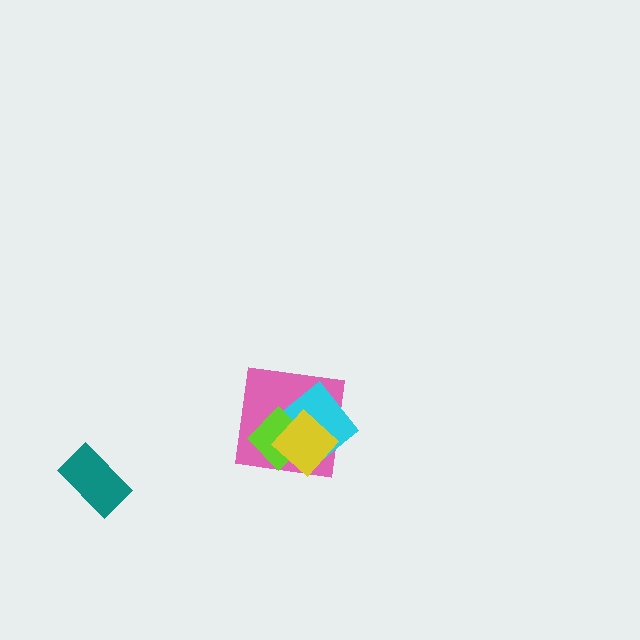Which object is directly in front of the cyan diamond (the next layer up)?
The lime diamond is directly in front of the cyan diamond.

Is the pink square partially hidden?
Yes, it is partially covered by another shape.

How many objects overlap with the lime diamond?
3 objects overlap with the lime diamond.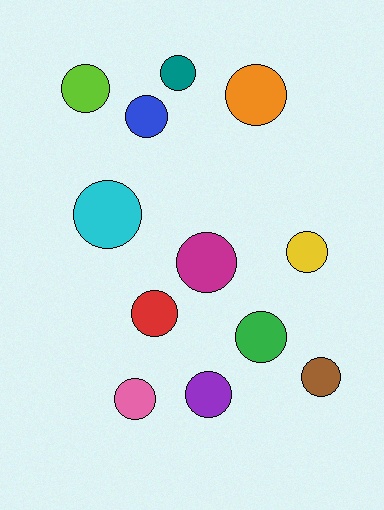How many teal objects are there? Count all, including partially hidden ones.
There is 1 teal object.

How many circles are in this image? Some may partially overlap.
There are 12 circles.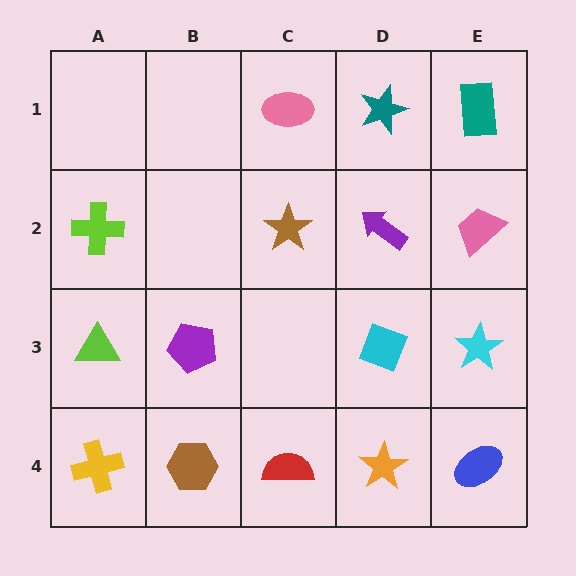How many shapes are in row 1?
3 shapes.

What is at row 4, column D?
An orange star.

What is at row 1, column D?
A teal star.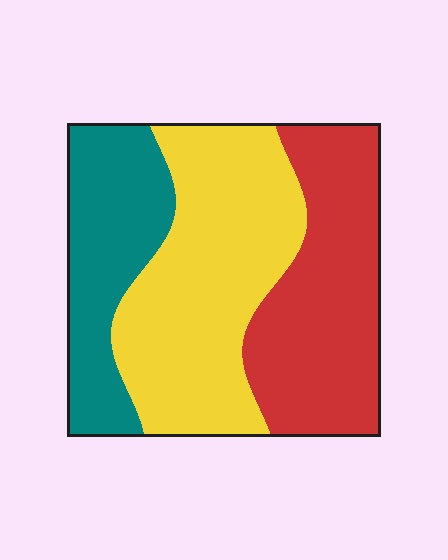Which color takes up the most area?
Yellow, at roughly 40%.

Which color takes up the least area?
Teal, at roughly 25%.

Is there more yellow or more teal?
Yellow.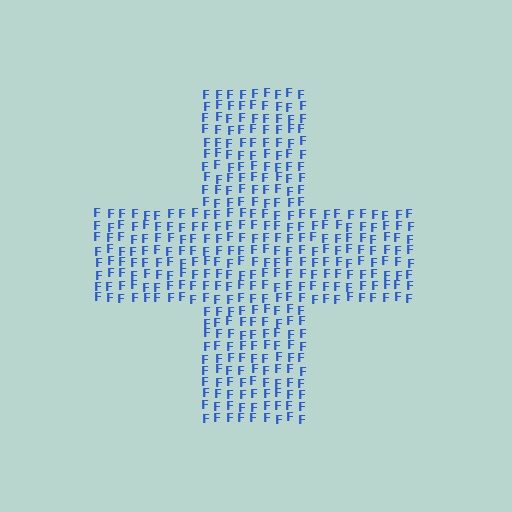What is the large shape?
The large shape is a cross.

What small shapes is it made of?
It is made of small letter F's.